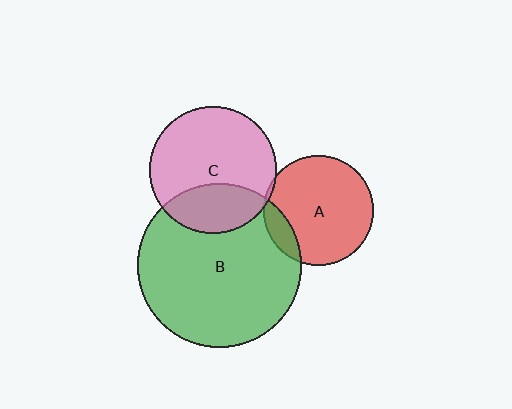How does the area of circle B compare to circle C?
Approximately 1.7 times.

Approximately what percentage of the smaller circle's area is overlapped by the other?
Approximately 10%.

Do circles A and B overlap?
Yes.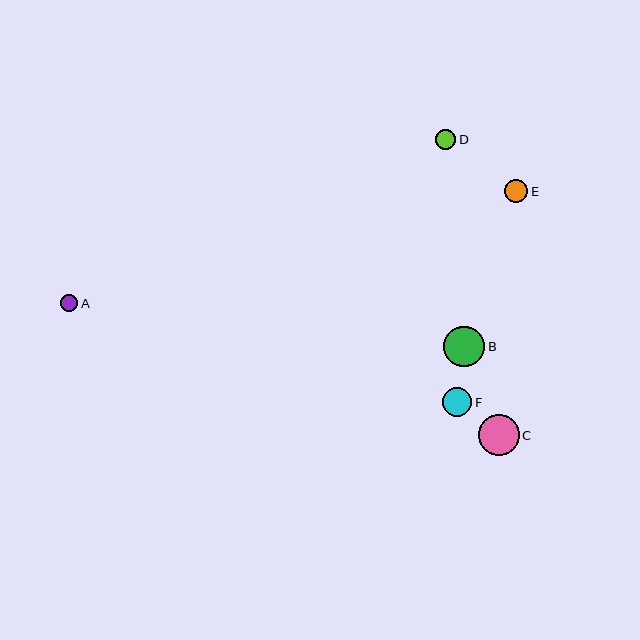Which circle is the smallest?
Circle A is the smallest with a size of approximately 18 pixels.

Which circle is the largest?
Circle B is the largest with a size of approximately 41 pixels.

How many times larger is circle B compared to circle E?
Circle B is approximately 1.7 times the size of circle E.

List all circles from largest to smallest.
From largest to smallest: B, C, F, E, D, A.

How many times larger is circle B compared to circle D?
Circle B is approximately 2.0 times the size of circle D.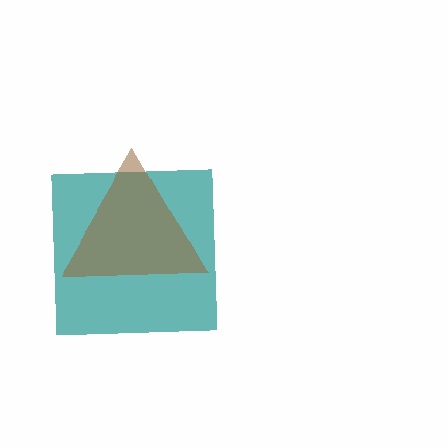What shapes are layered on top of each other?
The layered shapes are: a teal square, a brown triangle.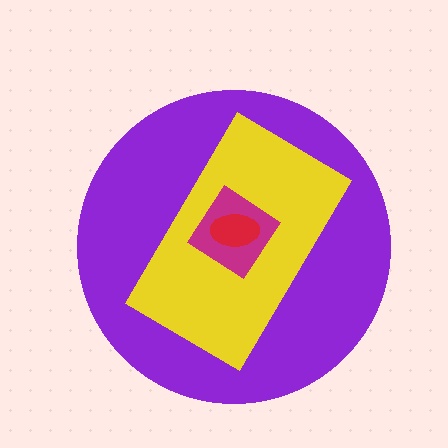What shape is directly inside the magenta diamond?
The red ellipse.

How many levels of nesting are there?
4.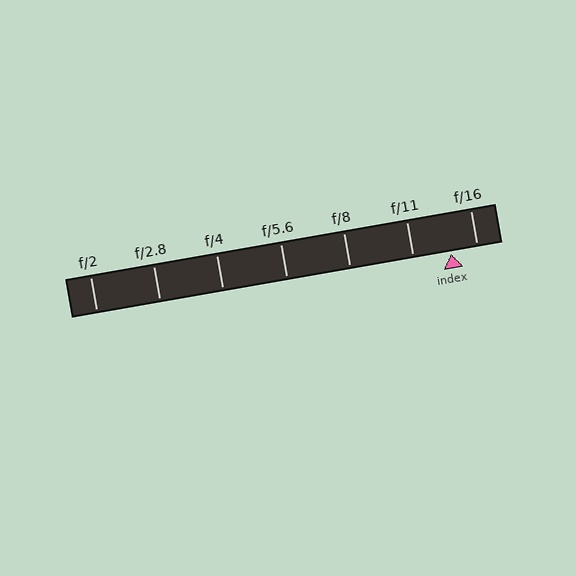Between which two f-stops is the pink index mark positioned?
The index mark is between f/11 and f/16.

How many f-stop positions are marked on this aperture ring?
There are 7 f-stop positions marked.